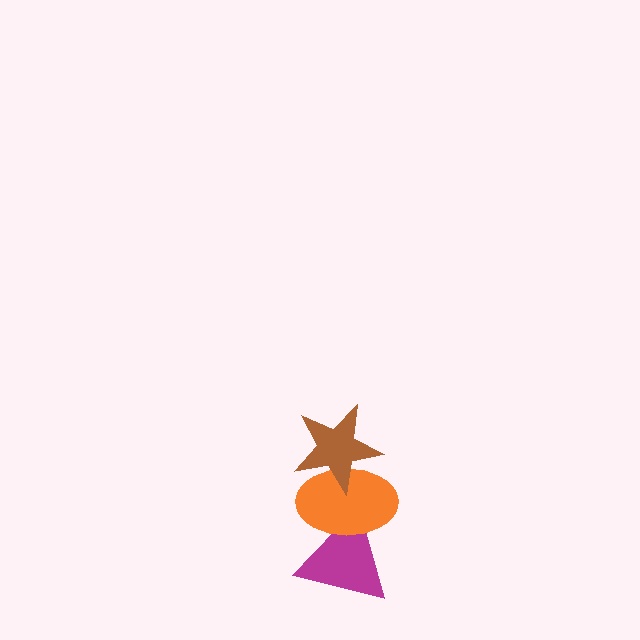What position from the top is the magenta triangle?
The magenta triangle is 3rd from the top.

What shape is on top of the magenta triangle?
The orange ellipse is on top of the magenta triangle.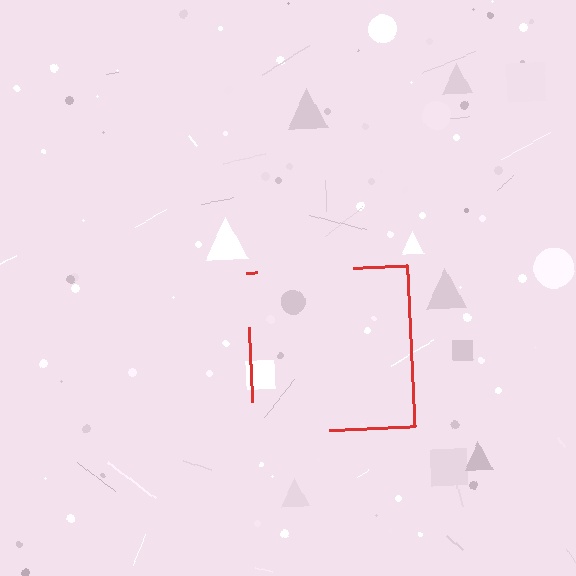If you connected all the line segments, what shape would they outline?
They would outline a square.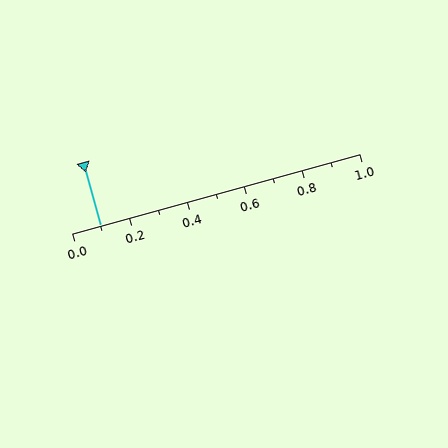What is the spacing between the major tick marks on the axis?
The major ticks are spaced 0.2 apart.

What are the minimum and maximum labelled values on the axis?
The axis runs from 0.0 to 1.0.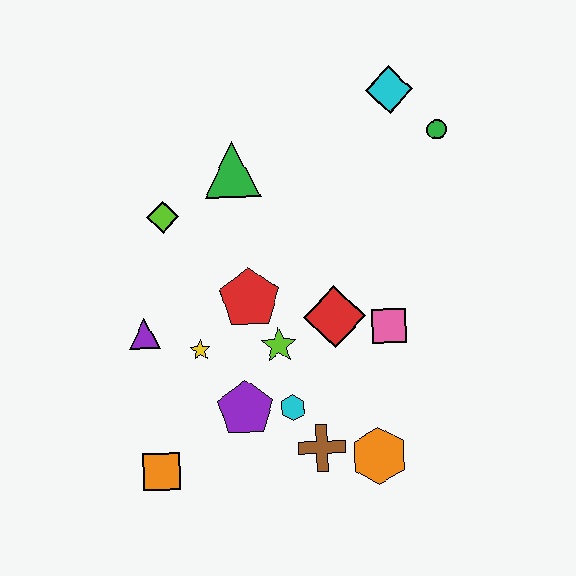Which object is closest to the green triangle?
The lime diamond is closest to the green triangle.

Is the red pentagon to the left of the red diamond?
Yes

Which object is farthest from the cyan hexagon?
The cyan diamond is farthest from the cyan hexagon.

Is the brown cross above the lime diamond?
No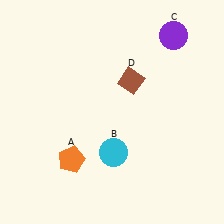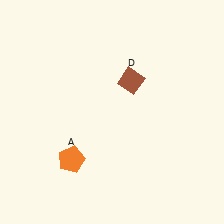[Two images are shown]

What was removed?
The cyan circle (B), the purple circle (C) were removed in Image 2.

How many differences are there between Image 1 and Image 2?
There are 2 differences between the two images.